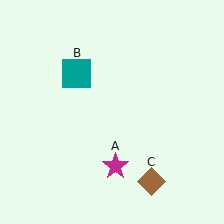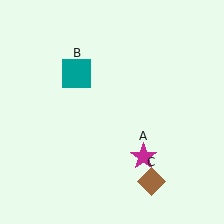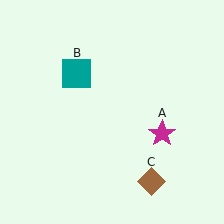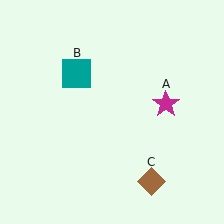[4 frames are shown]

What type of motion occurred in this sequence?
The magenta star (object A) rotated counterclockwise around the center of the scene.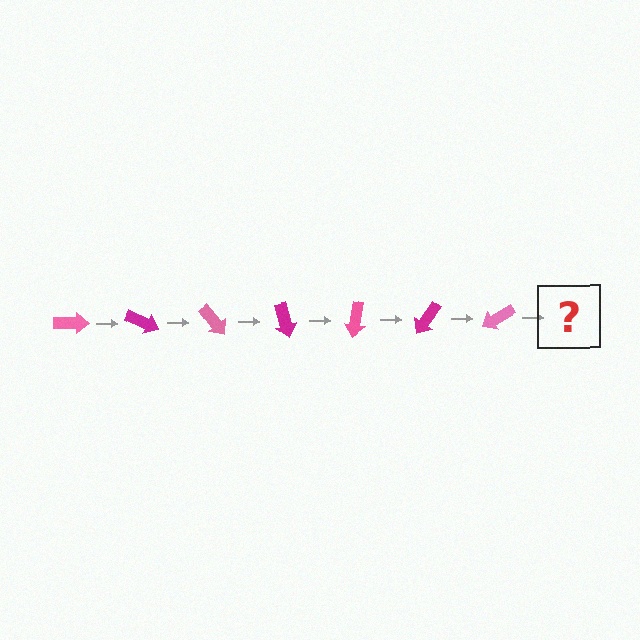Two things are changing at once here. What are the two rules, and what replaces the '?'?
The two rules are that it rotates 25 degrees each step and the color cycles through pink and magenta. The '?' should be a magenta arrow, rotated 175 degrees from the start.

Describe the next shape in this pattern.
It should be a magenta arrow, rotated 175 degrees from the start.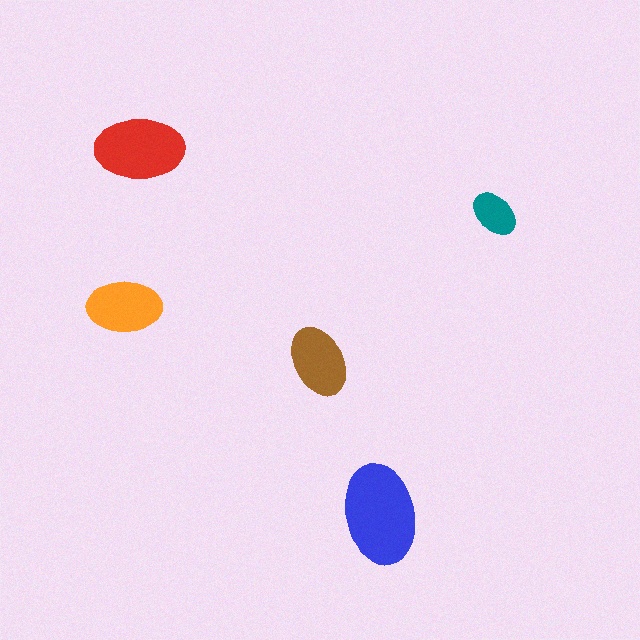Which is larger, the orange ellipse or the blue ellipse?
The blue one.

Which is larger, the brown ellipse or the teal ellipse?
The brown one.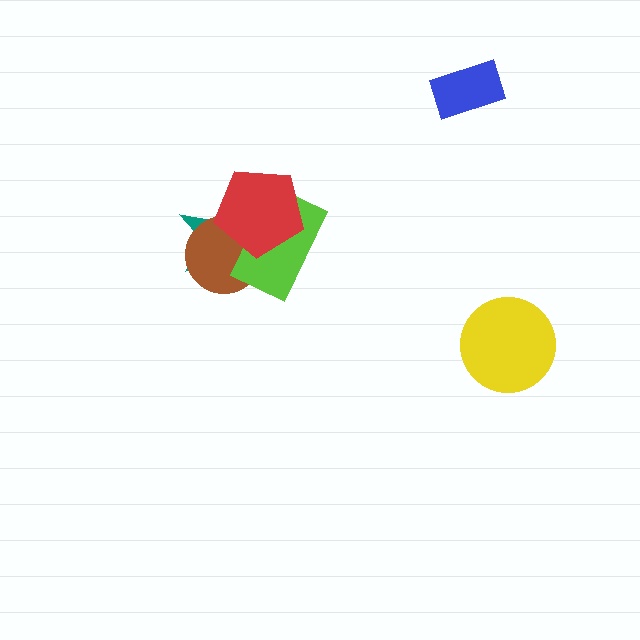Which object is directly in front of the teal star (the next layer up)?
The brown circle is directly in front of the teal star.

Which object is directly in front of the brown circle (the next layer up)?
The lime rectangle is directly in front of the brown circle.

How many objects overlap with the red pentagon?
3 objects overlap with the red pentagon.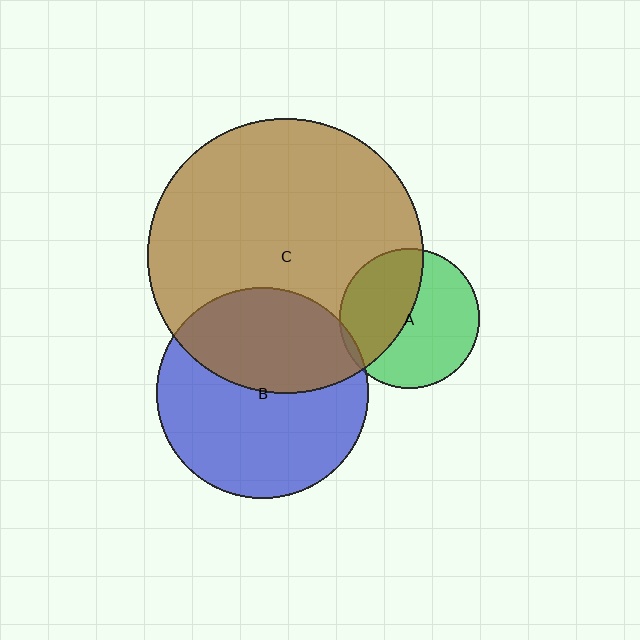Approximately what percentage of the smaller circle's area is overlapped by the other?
Approximately 40%.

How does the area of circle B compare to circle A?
Approximately 2.3 times.